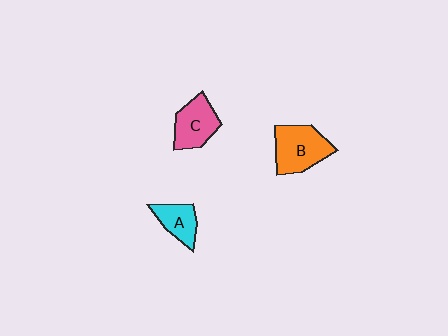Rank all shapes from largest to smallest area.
From largest to smallest: B (orange), C (pink), A (cyan).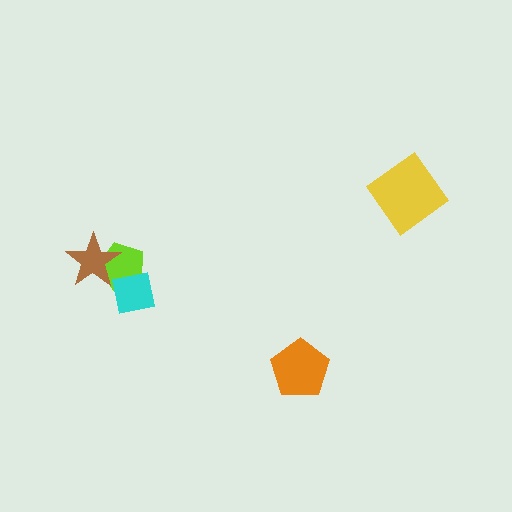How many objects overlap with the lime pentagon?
2 objects overlap with the lime pentagon.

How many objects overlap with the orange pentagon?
0 objects overlap with the orange pentagon.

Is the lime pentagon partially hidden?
Yes, it is partially covered by another shape.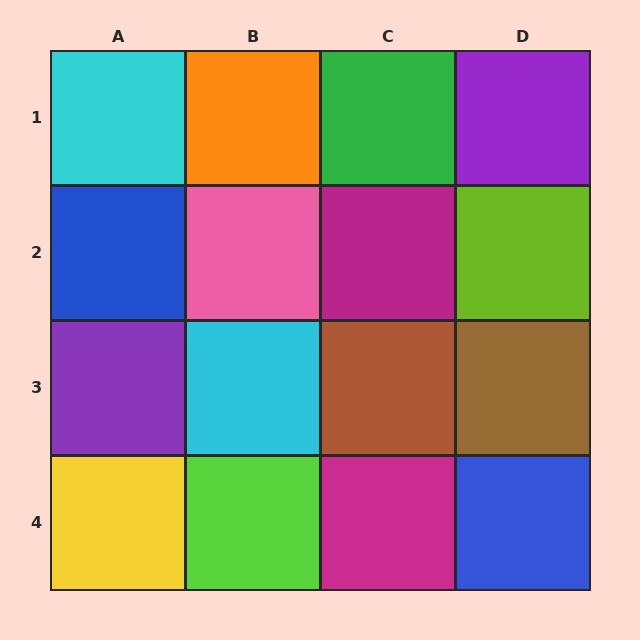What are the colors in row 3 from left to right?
Purple, cyan, brown, brown.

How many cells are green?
1 cell is green.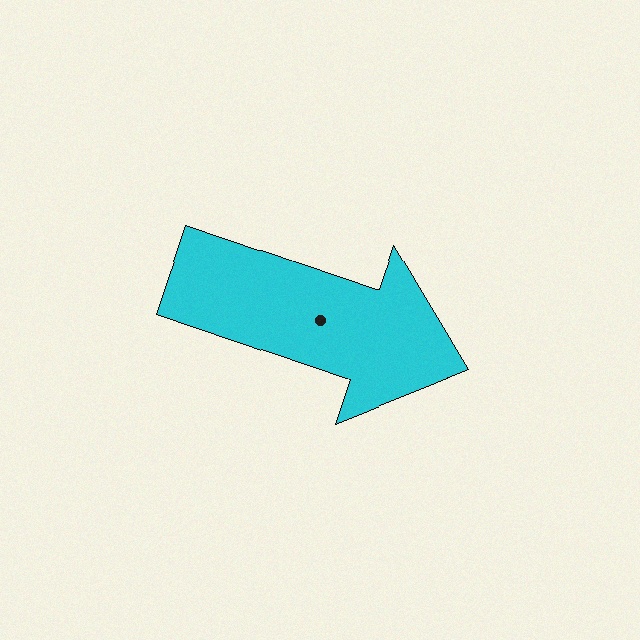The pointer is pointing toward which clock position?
Roughly 4 o'clock.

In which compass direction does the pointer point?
East.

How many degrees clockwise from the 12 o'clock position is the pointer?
Approximately 109 degrees.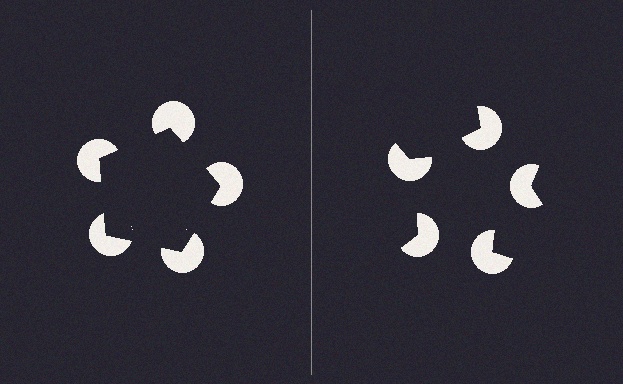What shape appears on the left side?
An illusory pentagon.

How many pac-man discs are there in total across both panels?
10 — 5 on each side.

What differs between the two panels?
The pac-man discs are positioned identically on both sides; only the wedge orientations differ. On the left they align to a pentagon; on the right they are misaligned.